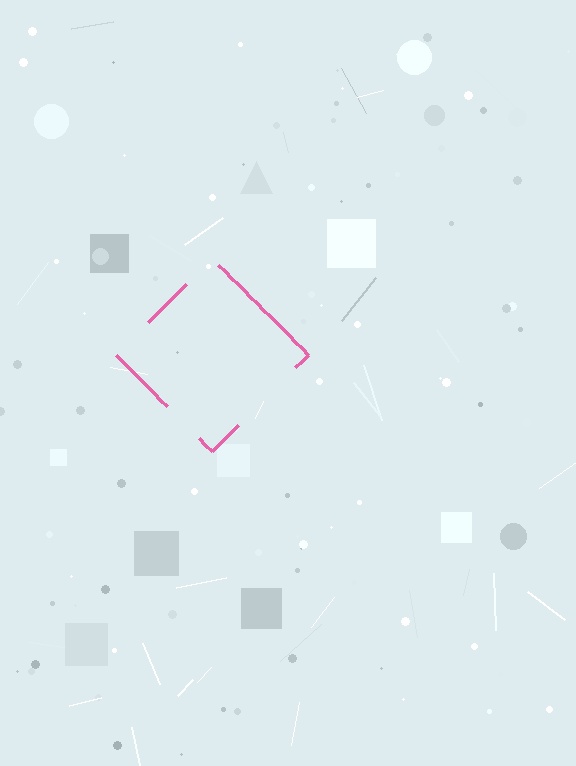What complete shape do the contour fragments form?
The contour fragments form a diamond.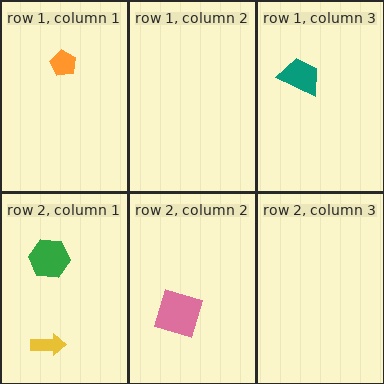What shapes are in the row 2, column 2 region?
The pink square.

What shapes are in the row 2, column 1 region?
The green hexagon, the yellow arrow.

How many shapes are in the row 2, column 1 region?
2.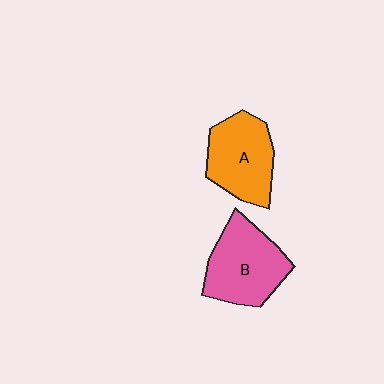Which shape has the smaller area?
Shape A (orange).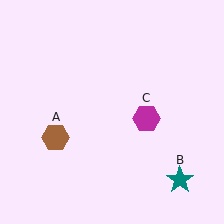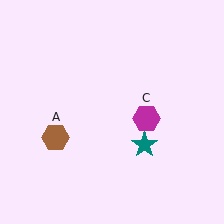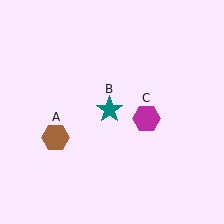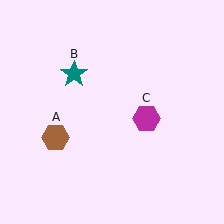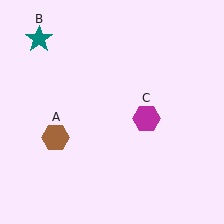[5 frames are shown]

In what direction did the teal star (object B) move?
The teal star (object B) moved up and to the left.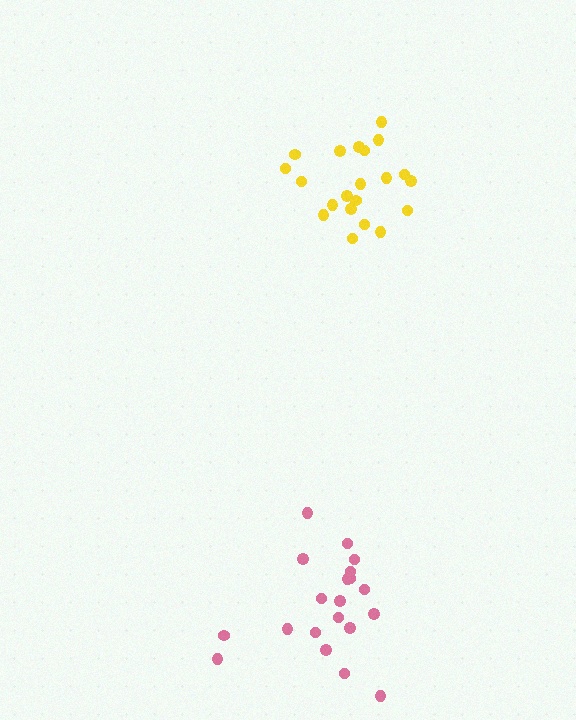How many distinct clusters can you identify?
There are 2 distinct clusters.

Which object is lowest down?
The pink cluster is bottommost.